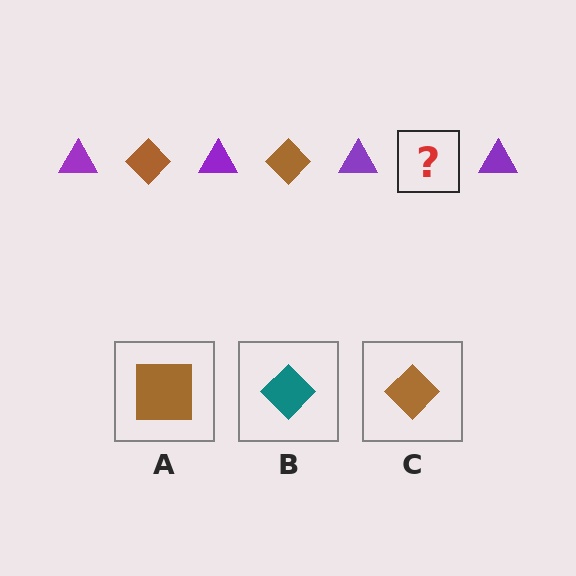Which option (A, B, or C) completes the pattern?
C.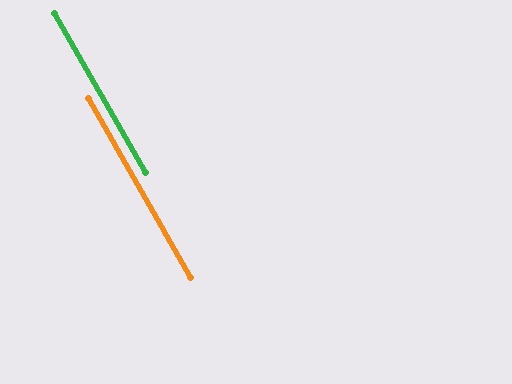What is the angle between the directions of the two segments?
Approximately 0 degrees.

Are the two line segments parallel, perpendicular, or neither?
Parallel — their directions differ by only 0.2°.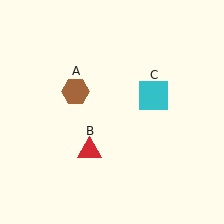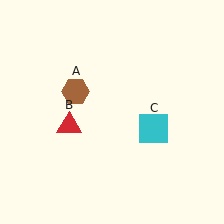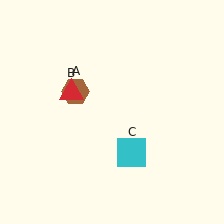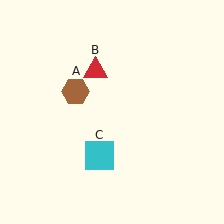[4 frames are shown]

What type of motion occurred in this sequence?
The red triangle (object B), cyan square (object C) rotated clockwise around the center of the scene.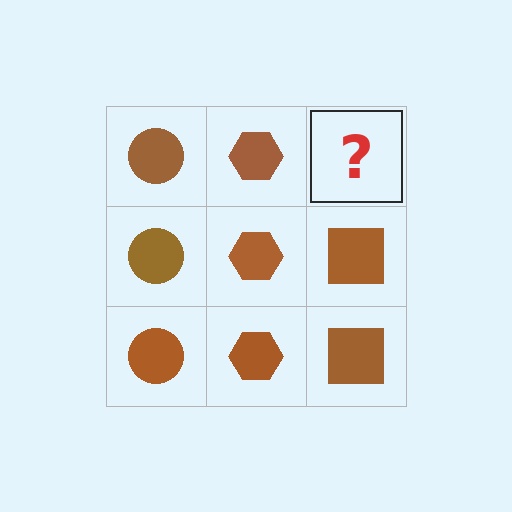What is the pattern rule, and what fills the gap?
The rule is that each column has a consistent shape. The gap should be filled with a brown square.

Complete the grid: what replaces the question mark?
The question mark should be replaced with a brown square.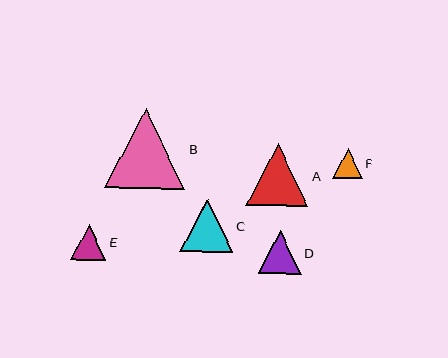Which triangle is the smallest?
Triangle F is the smallest with a size of approximately 30 pixels.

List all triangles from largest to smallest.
From largest to smallest: B, A, C, D, E, F.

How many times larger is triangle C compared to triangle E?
Triangle C is approximately 1.5 times the size of triangle E.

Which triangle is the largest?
Triangle B is the largest with a size of approximately 80 pixels.